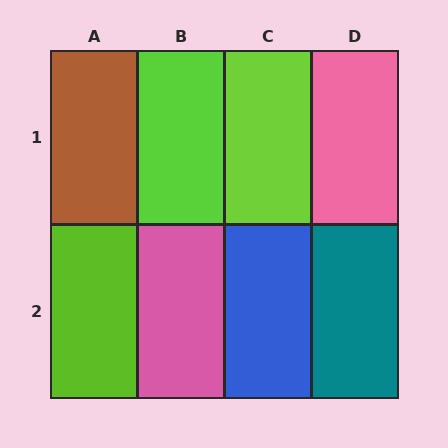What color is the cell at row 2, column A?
Lime.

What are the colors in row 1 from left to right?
Brown, lime, lime, pink.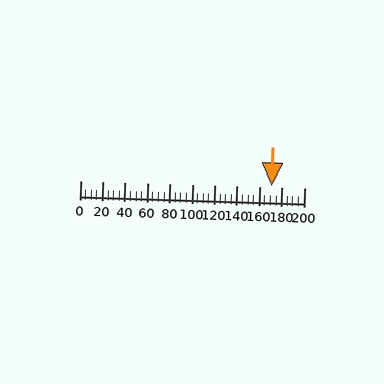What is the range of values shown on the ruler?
The ruler shows values from 0 to 200.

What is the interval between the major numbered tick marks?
The major tick marks are spaced 20 units apart.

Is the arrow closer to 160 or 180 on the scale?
The arrow is closer to 180.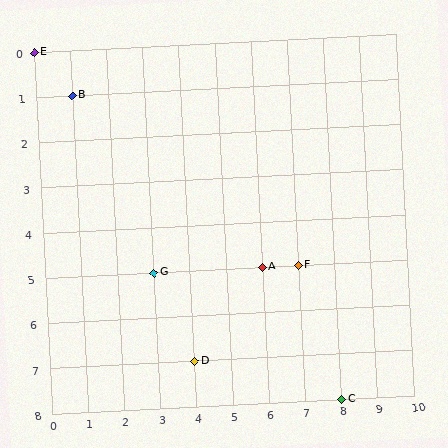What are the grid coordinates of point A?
Point A is at grid coordinates (6, 5).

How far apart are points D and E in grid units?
Points D and E are 4 columns and 7 rows apart (about 8.1 grid units diagonally).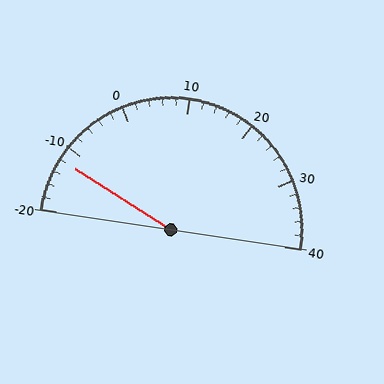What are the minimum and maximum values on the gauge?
The gauge ranges from -20 to 40.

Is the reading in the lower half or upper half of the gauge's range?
The reading is in the lower half of the range (-20 to 40).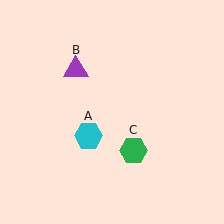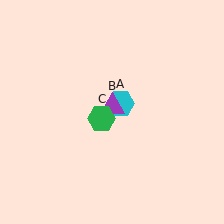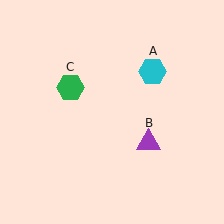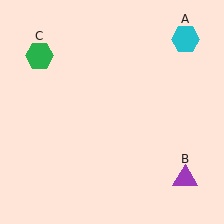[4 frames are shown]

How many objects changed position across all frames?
3 objects changed position: cyan hexagon (object A), purple triangle (object B), green hexagon (object C).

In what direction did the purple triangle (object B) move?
The purple triangle (object B) moved down and to the right.